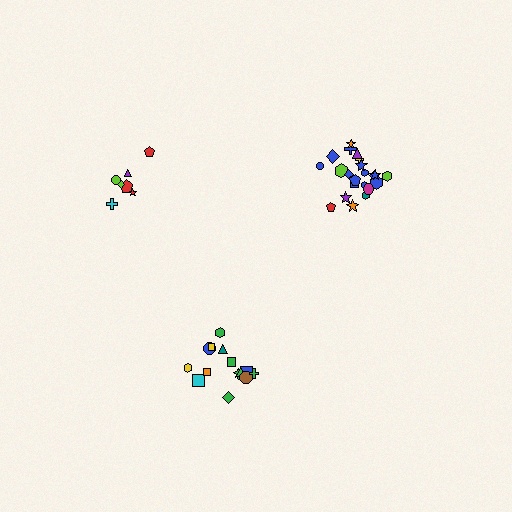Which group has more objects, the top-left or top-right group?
The top-right group.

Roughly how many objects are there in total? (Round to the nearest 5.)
Roughly 45 objects in total.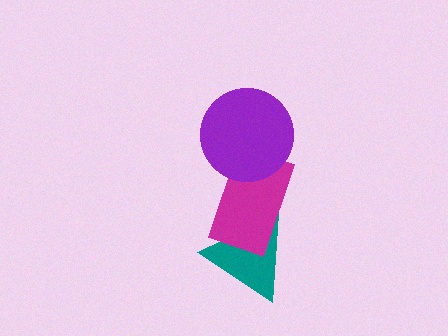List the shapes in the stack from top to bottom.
From top to bottom: the purple circle, the magenta rectangle, the teal triangle.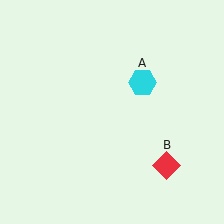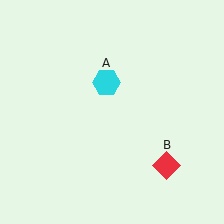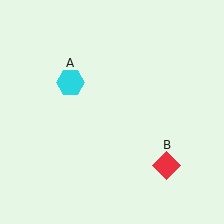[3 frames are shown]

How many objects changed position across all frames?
1 object changed position: cyan hexagon (object A).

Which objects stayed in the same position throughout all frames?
Red diamond (object B) remained stationary.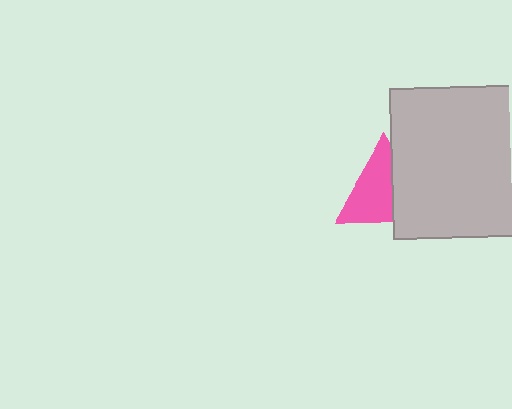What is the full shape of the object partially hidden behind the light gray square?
The partially hidden object is a pink triangle.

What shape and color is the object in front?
The object in front is a light gray square.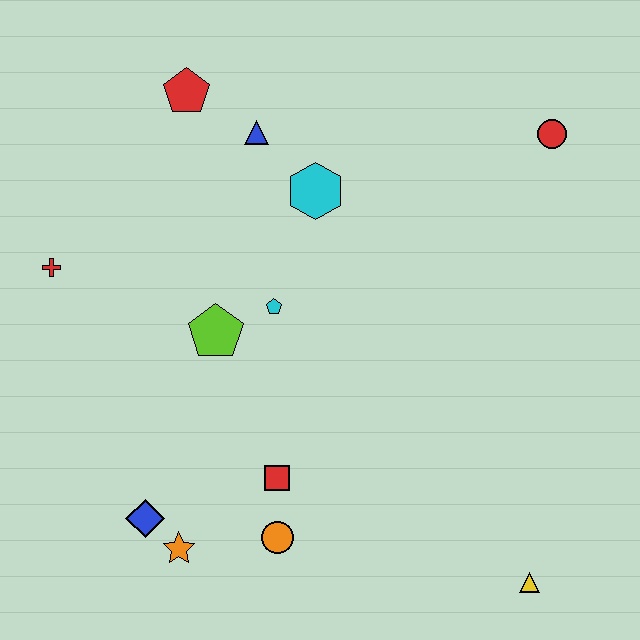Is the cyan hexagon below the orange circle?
No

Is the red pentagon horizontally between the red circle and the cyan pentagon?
No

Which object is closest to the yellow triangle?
The orange circle is closest to the yellow triangle.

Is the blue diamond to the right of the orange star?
No